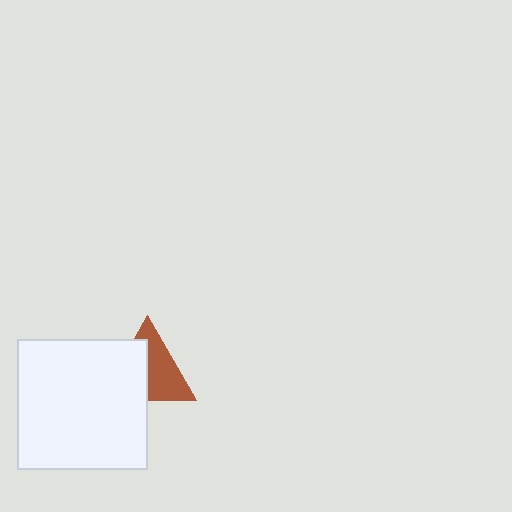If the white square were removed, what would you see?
You would see the complete brown triangle.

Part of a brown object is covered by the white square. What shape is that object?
It is a triangle.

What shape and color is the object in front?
The object in front is a white square.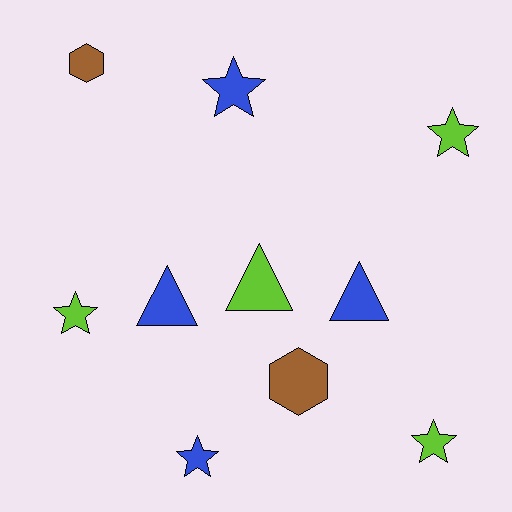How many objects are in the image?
There are 10 objects.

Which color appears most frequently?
Lime, with 4 objects.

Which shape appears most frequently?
Star, with 5 objects.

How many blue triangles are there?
There are 2 blue triangles.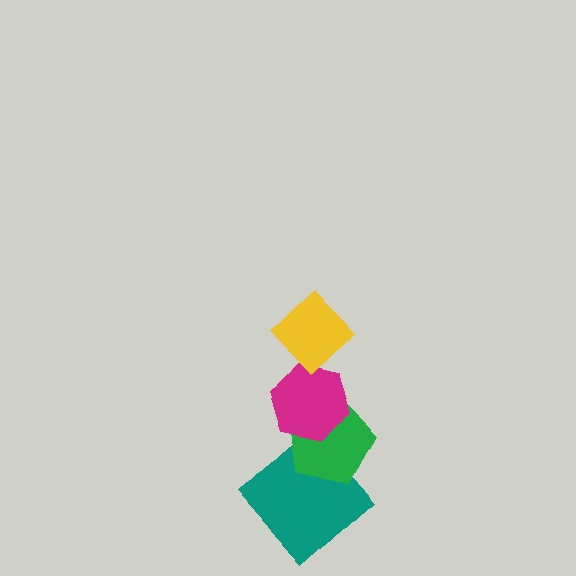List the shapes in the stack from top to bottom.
From top to bottom: the yellow diamond, the magenta hexagon, the green pentagon, the teal diamond.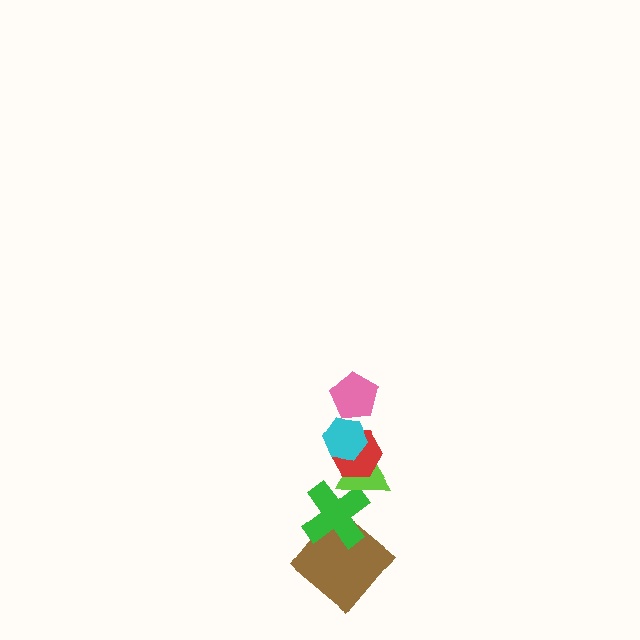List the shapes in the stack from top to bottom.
From top to bottom: the pink pentagon, the cyan hexagon, the red hexagon, the lime triangle, the green cross, the brown diamond.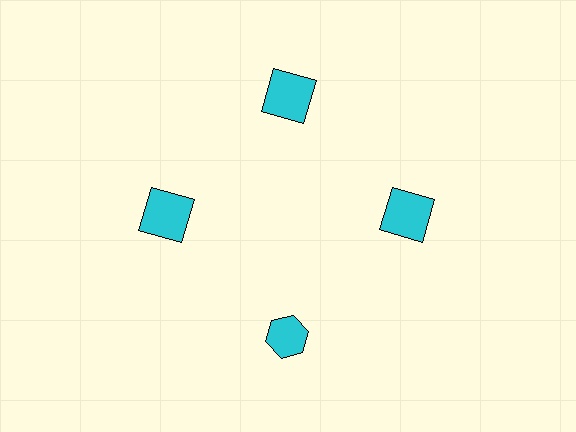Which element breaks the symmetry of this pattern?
The cyan hexagon at roughly the 6 o'clock position breaks the symmetry. All other shapes are cyan squares.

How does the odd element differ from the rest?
It has a different shape: hexagon instead of square.